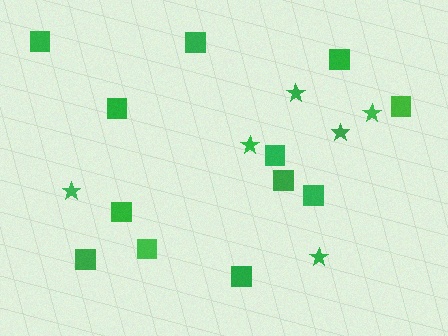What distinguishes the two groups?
There are 2 groups: one group of squares (12) and one group of stars (6).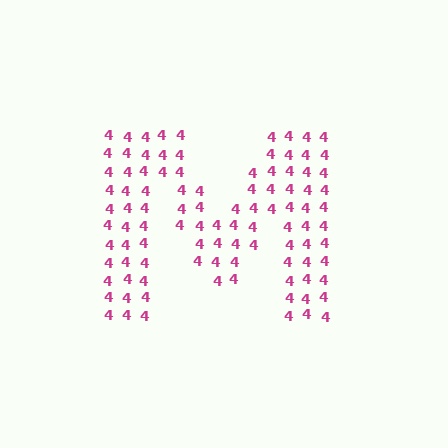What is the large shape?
The large shape is the letter M.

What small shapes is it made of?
It is made of small digit 4's.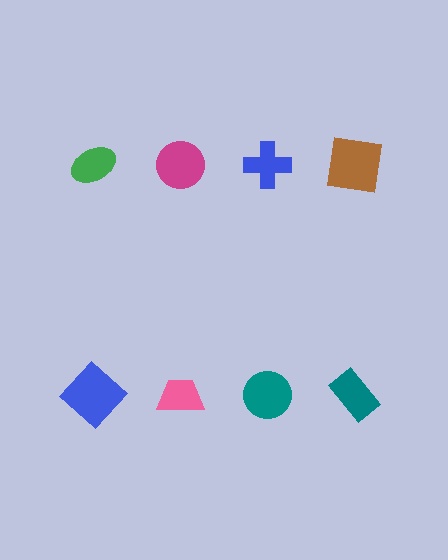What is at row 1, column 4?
A brown square.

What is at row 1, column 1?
A green ellipse.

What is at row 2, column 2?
A pink trapezoid.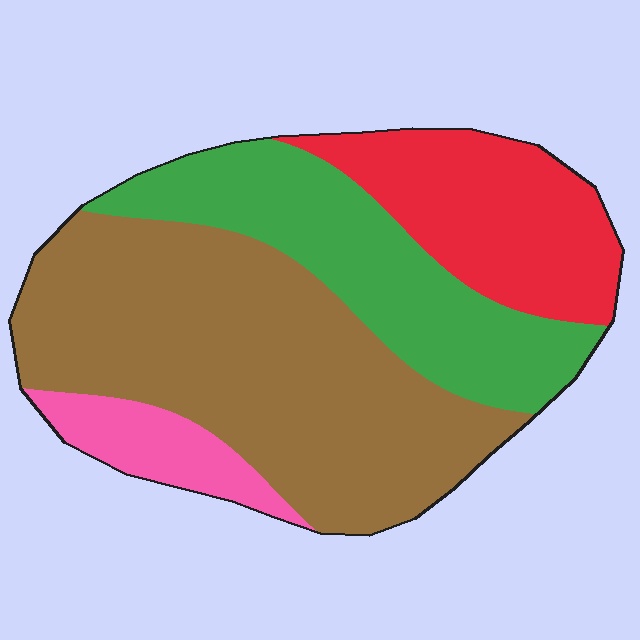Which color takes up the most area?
Brown, at roughly 45%.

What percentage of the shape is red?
Red covers roughly 20% of the shape.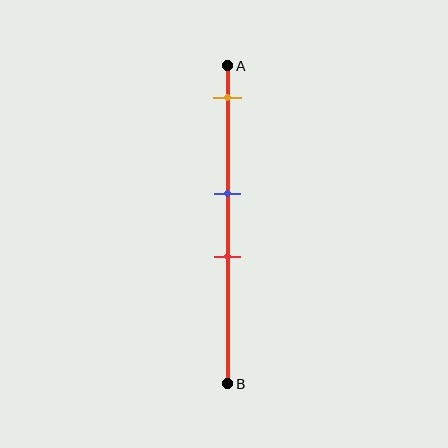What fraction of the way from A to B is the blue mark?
The blue mark is approximately 40% (0.4) of the way from A to B.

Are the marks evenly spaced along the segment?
No, the marks are not evenly spaced.